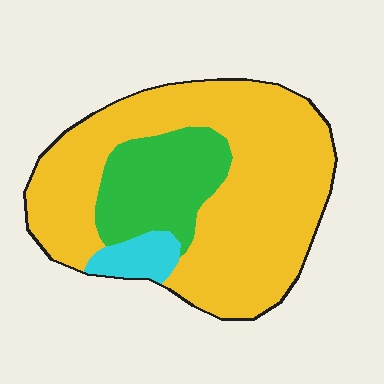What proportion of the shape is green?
Green covers around 20% of the shape.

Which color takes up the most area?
Yellow, at roughly 70%.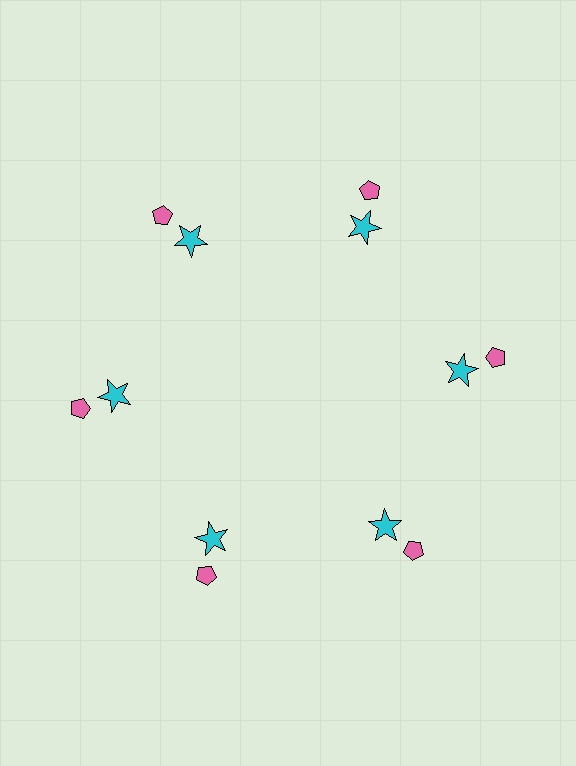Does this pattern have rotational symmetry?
Yes, this pattern has 6-fold rotational symmetry. It looks the same after rotating 60 degrees around the center.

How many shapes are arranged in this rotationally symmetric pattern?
There are 12 shapes, arranged in 6 groups of 2.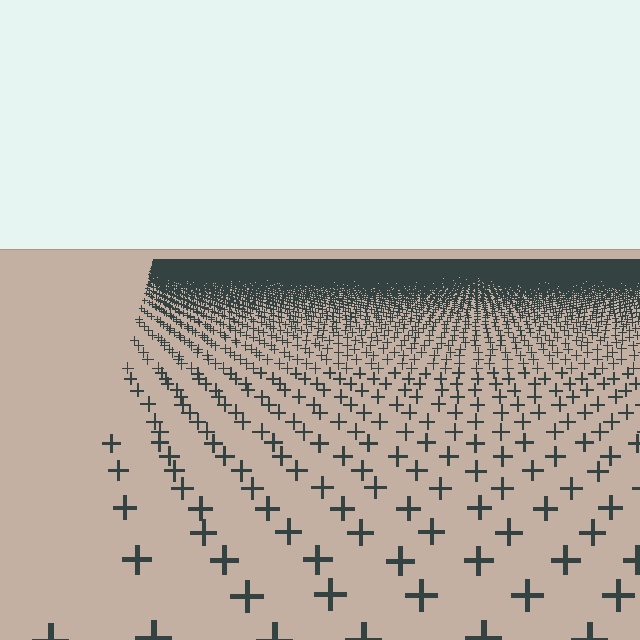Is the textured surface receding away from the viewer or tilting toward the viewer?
The surface is receding away from the viewer. Texture elements get smaller and denser toward the top.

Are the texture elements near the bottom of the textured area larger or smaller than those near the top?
Larger. Near the bottom, elements are closer to the viewer and appear at a bigger on-screen size.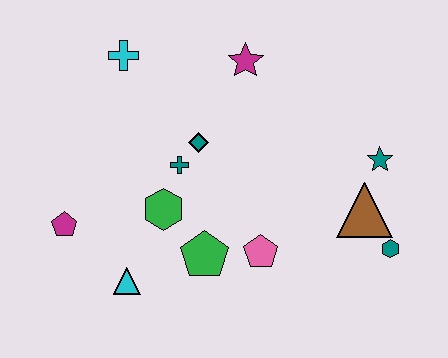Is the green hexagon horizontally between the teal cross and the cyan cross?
Yes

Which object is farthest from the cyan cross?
The teal hexagon is farthest from the cyan cross.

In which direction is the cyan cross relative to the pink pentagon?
The cyan cross is above the pink pentagon.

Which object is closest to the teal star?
The brown triangle is closest to the teal star.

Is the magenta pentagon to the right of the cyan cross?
No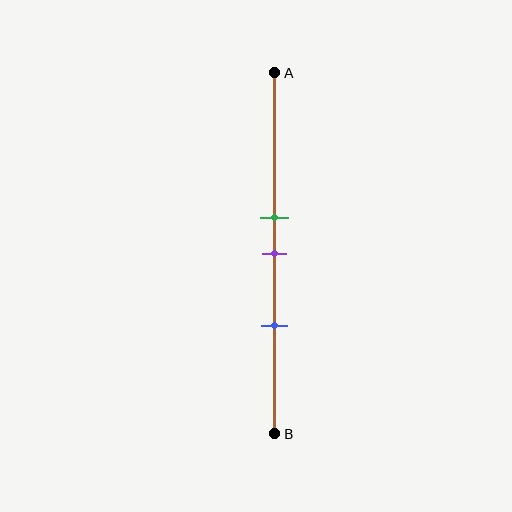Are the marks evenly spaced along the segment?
Yes, the marks are approximately evenly spaced.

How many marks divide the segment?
There are 3 marks dividing the segment.